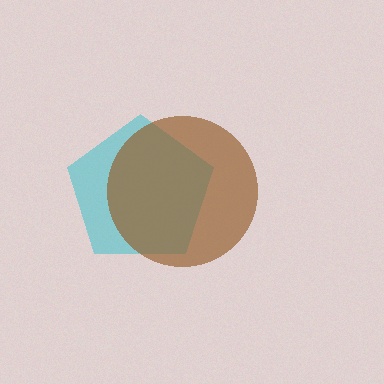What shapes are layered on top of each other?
The layered shapes are: a cyan pentagon, a brown circle.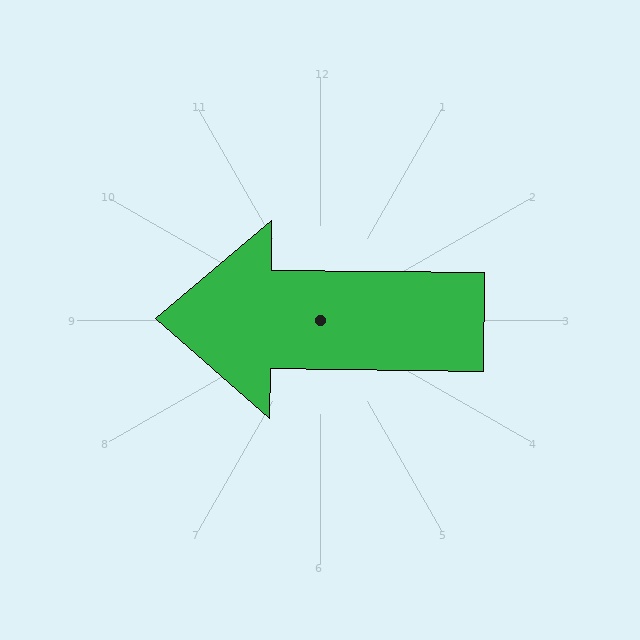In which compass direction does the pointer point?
West.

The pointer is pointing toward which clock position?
Roughly 9 o'clock.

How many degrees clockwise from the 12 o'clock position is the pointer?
Approximately 271 degrees.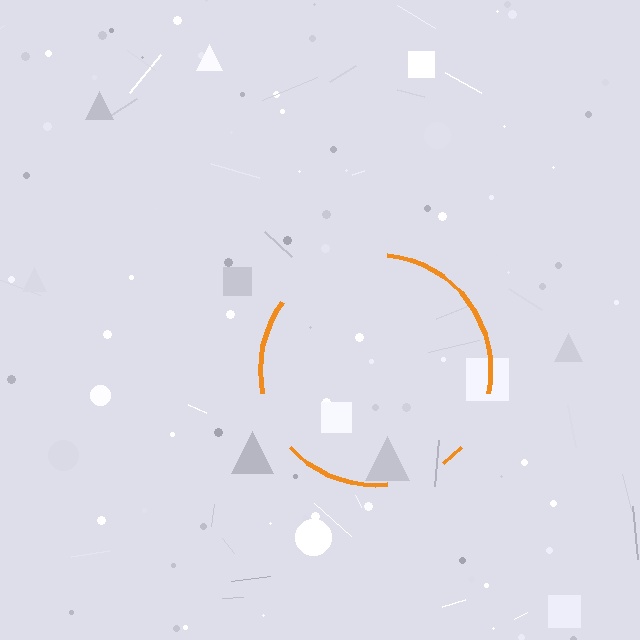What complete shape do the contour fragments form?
The contour fragments form a circle.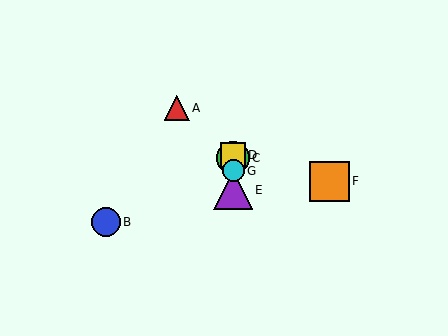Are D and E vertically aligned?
Yes, both are at x≈233.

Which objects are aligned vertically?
Objects C, D, E, G are aligned vertically.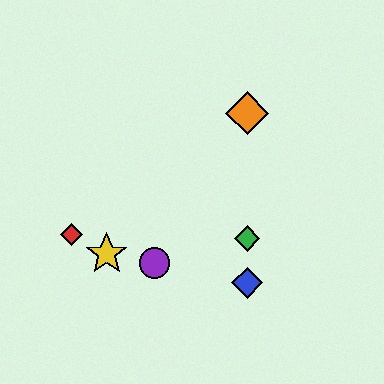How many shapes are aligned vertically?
3 shapes (the blue diamond, the green diamond, the orange diamond) are aligned vertically.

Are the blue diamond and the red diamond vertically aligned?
No, the blue diamond is at x≈247 and the red diamond is at x≈71.